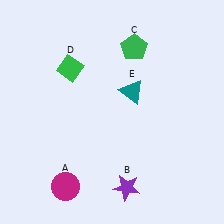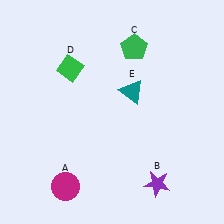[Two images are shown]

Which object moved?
The purple star (B) moved right.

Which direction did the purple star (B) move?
The purple star (B) moved right.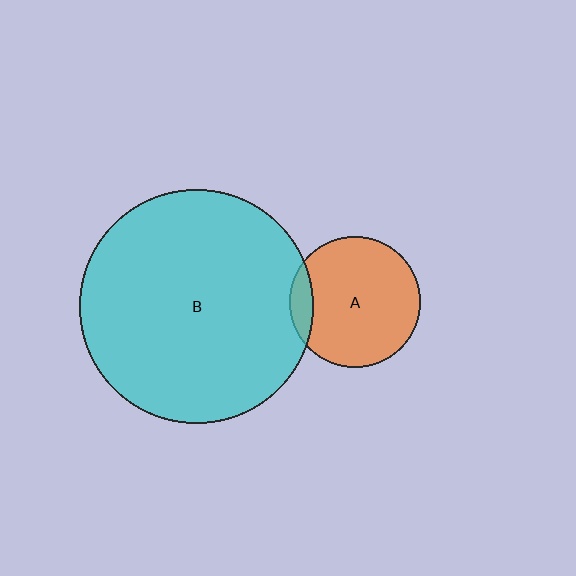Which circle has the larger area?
Circle B (cyan).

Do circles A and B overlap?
Yes.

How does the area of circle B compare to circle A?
Approximately 3.2 times.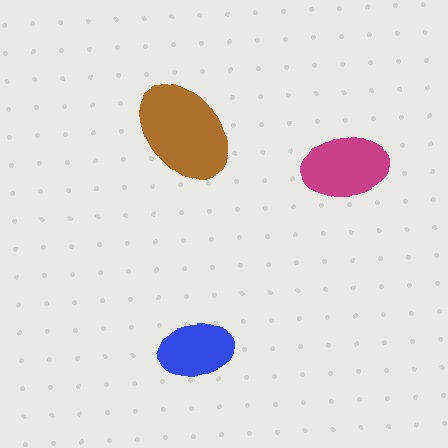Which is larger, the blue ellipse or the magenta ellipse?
The magenta one.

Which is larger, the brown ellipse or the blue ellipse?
The brown one.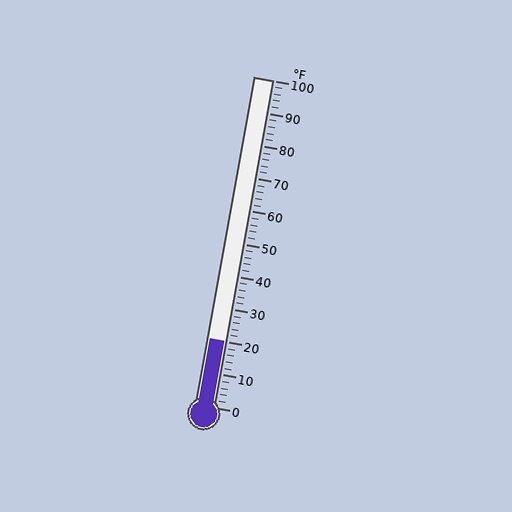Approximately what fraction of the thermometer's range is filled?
The thermometer is filled to approximately 20% of its range.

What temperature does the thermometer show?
The thermometer shows approximately 20°F.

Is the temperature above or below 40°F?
The temperature is below 40°F.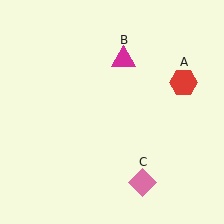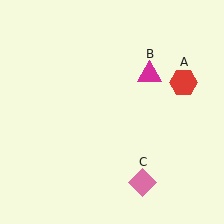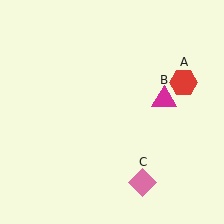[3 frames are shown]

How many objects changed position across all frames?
1 object changed position: magenta triangle (object B).